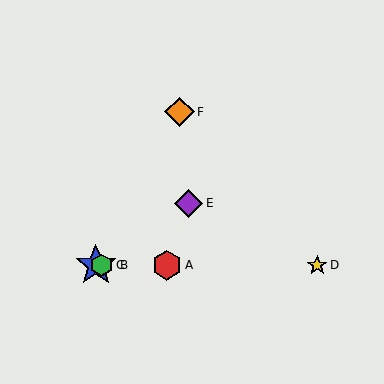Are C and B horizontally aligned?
Yes, both are at y≈265.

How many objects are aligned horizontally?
4 objects (A, B, C, D) are aligned horizontally.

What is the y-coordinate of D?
Object D is at y≈265.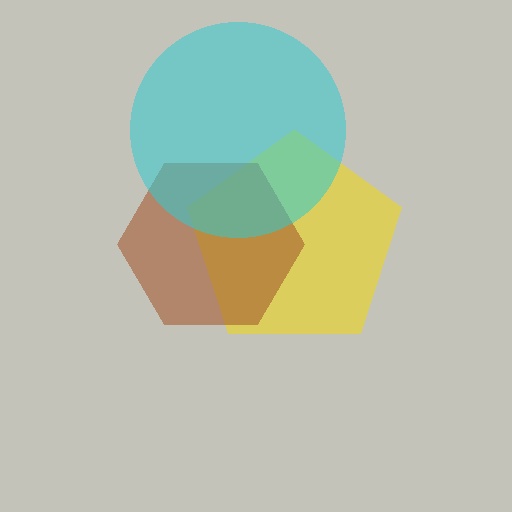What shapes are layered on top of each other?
The layered shapes are: a yellow pentagon, a brown hexagon, a cyan circle.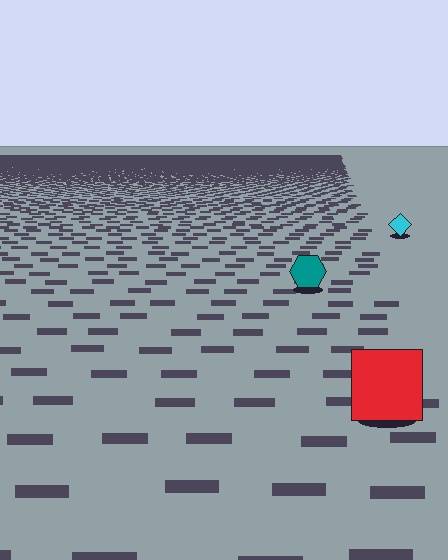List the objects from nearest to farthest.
From nearest to farthest: the red square, the teal hexagon, the cyan diamond.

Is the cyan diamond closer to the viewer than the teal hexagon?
No. The teal hexagon is closer — you can tell from the texture gradient: the ground texture is coarser near it.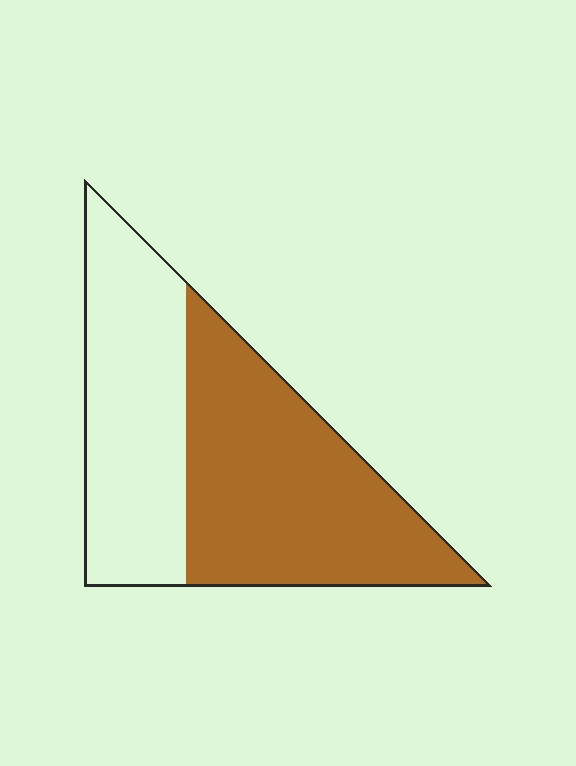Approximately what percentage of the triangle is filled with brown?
Approximately 55%.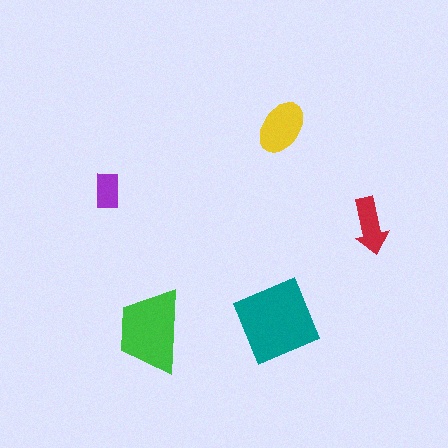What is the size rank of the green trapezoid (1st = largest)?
2nd.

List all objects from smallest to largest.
The purple rectangle, the red arrow, the yellow ellipse, the green trapezoid, the teal square.